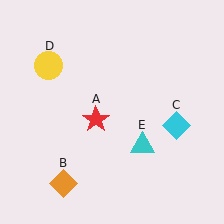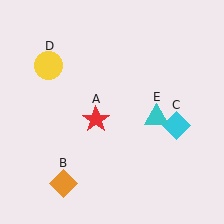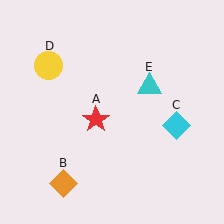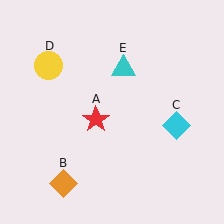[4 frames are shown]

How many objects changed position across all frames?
1 object changed position: cyan triangle (object E).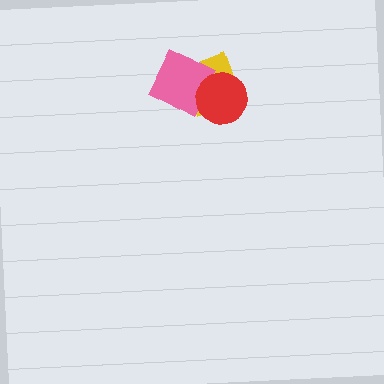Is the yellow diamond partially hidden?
Yes, it is partially covered by another shape.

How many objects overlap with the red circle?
2 objects overlap with the red circle.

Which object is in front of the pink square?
The red circle is in front of the pink square.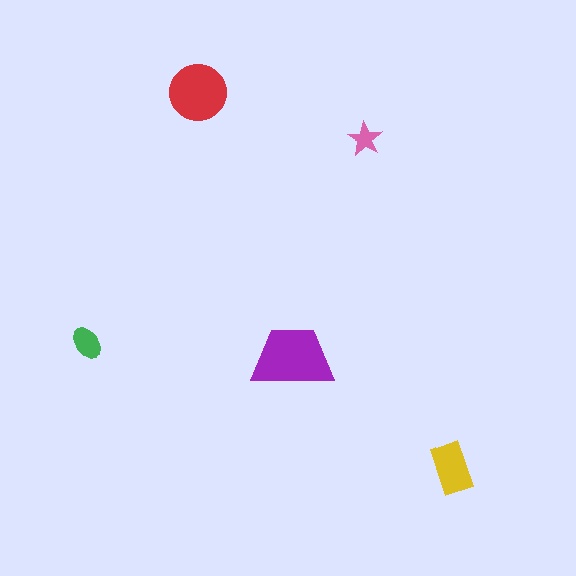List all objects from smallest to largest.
The pink star, the green ellipse, the yellow rectangle, the red circle, the purple trapezoid.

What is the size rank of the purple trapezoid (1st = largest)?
1st.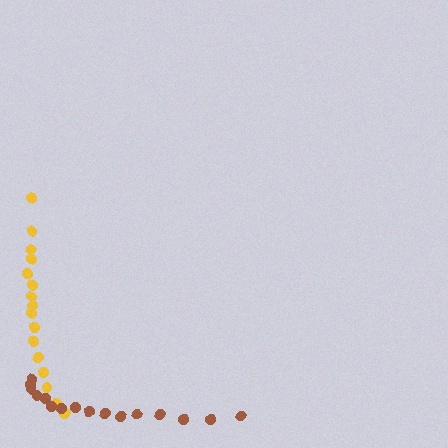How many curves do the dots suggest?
There are 2 distinct paths.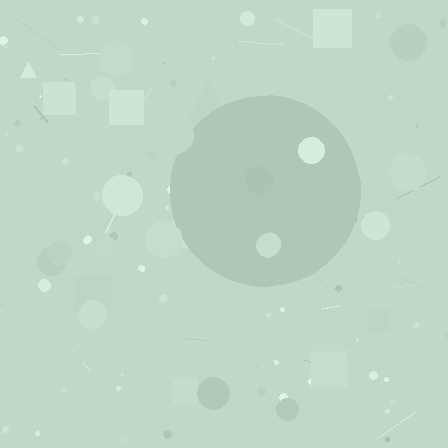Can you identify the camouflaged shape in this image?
The camouflaged shape is a circle.